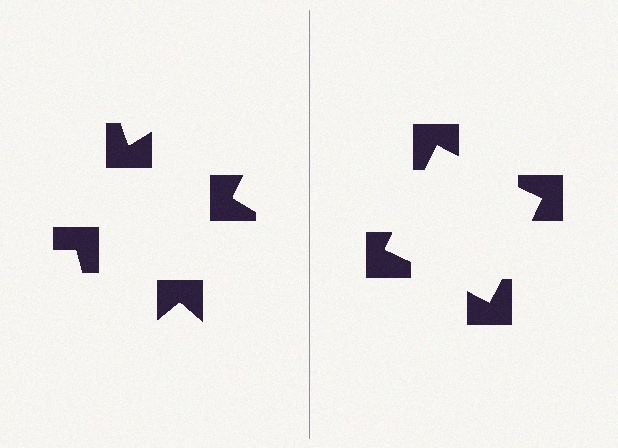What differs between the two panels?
The notched squares are positioned identically on both sides; only the wedge orientations differ. On the right they align to a square; on the left they are misaligned.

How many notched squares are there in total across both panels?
8 — 4 on each side.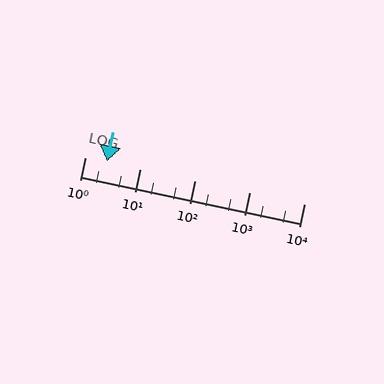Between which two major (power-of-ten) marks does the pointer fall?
The pointer is between 1 and 10.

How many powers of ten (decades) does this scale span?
The scale spans 4 decades, from 1 to 10000.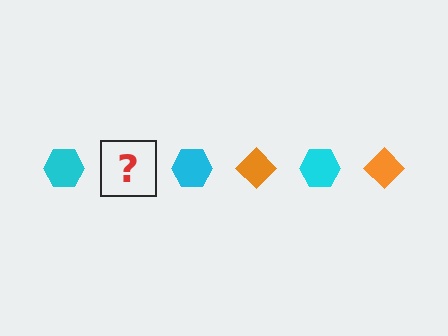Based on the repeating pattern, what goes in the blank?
The blank should be an orange diamond.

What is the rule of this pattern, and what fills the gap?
The rule is that the pattern alternates between cyan hexagon and orange diamond. The gap should be filled with an orange diamond.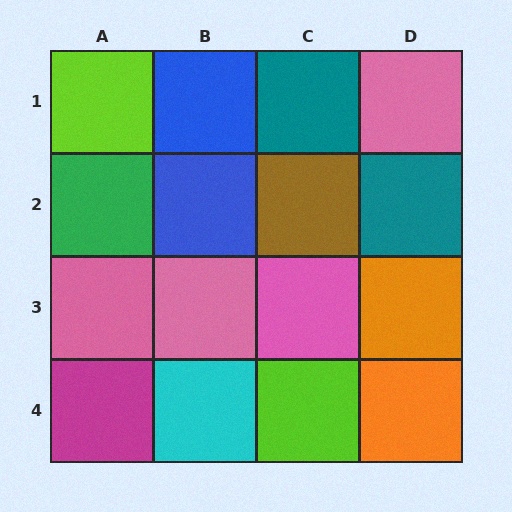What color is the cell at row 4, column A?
Magenta.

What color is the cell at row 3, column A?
Pink.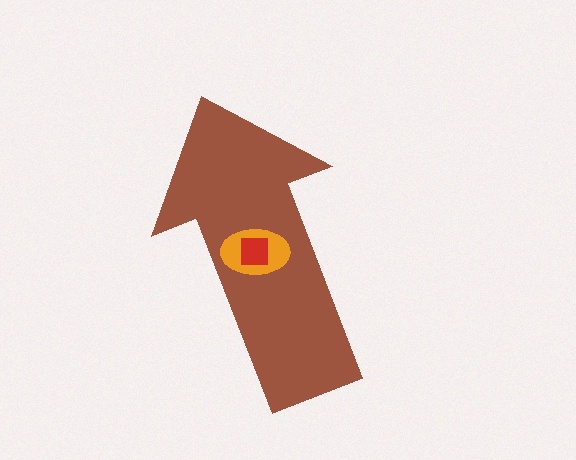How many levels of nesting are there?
3.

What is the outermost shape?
The brown arrow.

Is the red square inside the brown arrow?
Yes.